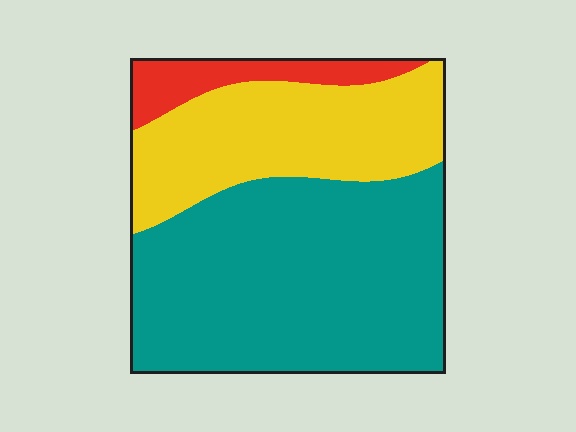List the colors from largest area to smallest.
From largest to smallest: teal, yellow, red.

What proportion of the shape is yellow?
Yellow covers roughly 30% of the shape.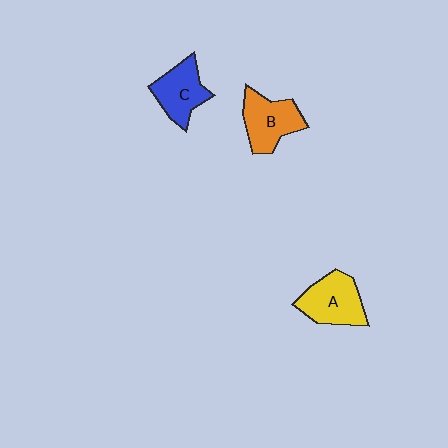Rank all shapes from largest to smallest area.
From largest to smallest: A (yellow), B (orange), C (blue).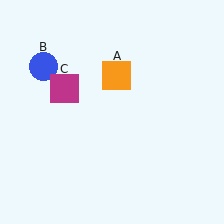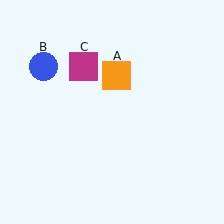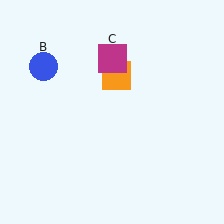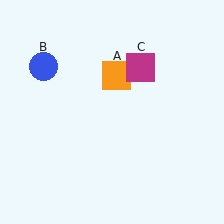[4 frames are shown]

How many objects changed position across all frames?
1 object changed position: magenta square (object C).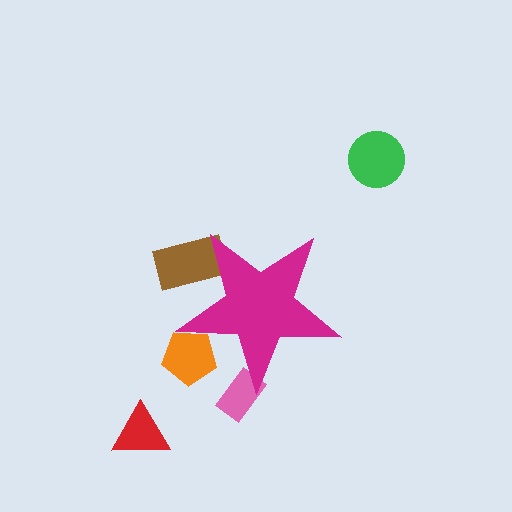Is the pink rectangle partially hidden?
Yes, the pink rectangle is partially hidden behind the magenta star.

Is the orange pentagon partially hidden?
Yes, the orange pentagon is partially hidden behind the magenta star.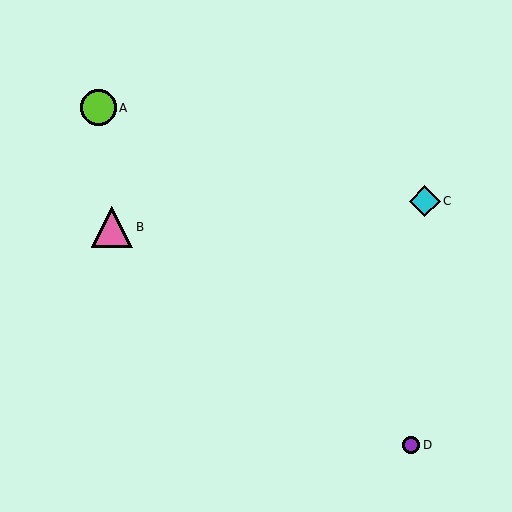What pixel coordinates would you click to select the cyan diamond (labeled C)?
Click at (425, 201) to select the cyan diamond C.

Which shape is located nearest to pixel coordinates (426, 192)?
The cyan diamond (labeled C) at (425, 201) is nearest to that location.